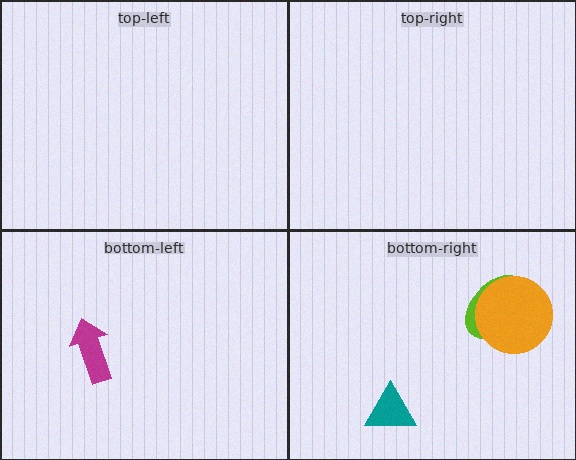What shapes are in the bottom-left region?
The magenta arrow.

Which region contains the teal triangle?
The bottom-right region.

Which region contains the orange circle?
The bottom-right region.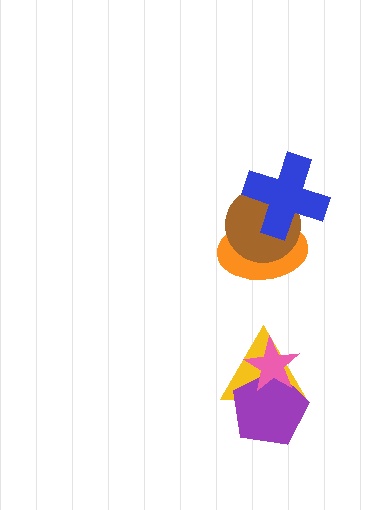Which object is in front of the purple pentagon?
The pink star is in front of the purple pentagon.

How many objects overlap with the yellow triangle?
2 objects overlap with the yellow triangle.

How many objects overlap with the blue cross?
2 objects overlap with the blue cross.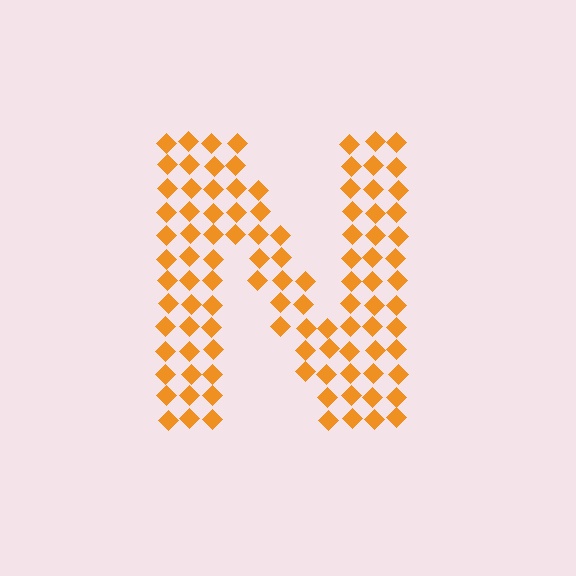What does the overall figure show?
The overall figure shows the letter N.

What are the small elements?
The small elements are diamonds.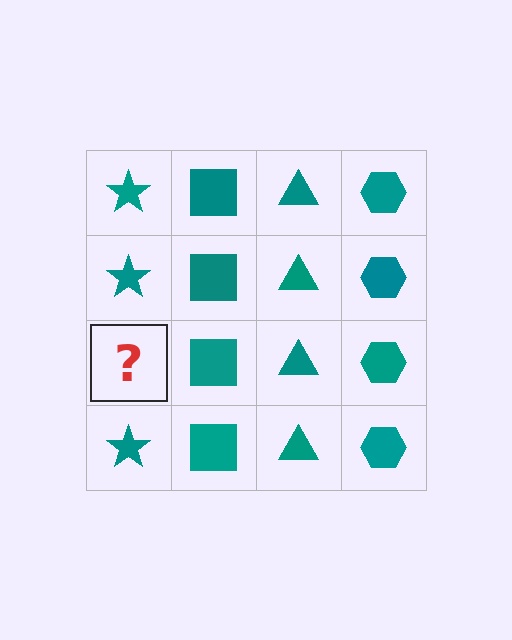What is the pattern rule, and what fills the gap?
The rule is that each column has a consistent shape. The gap should be filled with a teal star.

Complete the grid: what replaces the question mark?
The question mark should be replaced with a teal star.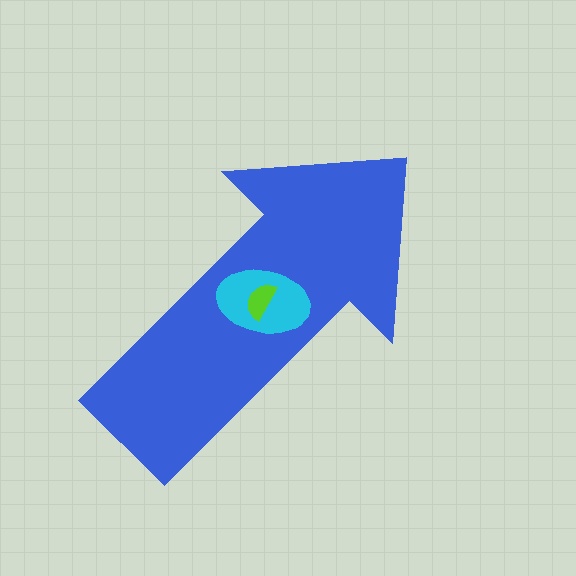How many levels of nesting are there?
3.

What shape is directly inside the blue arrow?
The cyan ellipse.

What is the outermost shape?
The blue arrow.